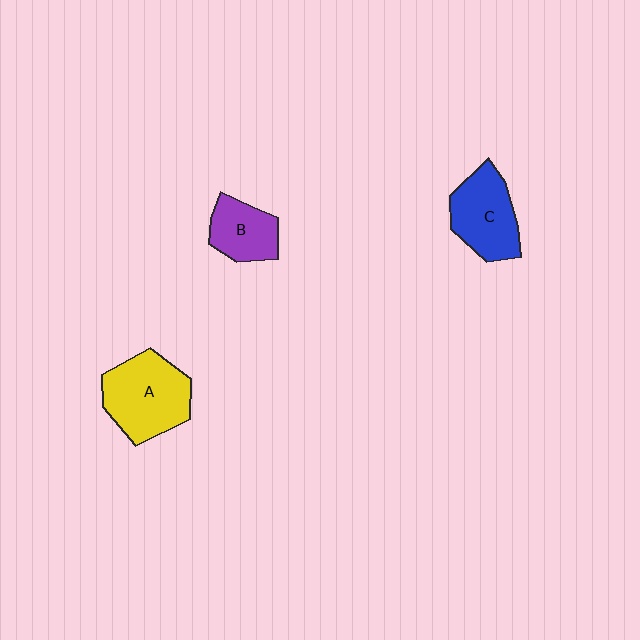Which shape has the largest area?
Shape A (yellow).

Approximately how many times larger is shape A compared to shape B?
Approximately 1.7 times.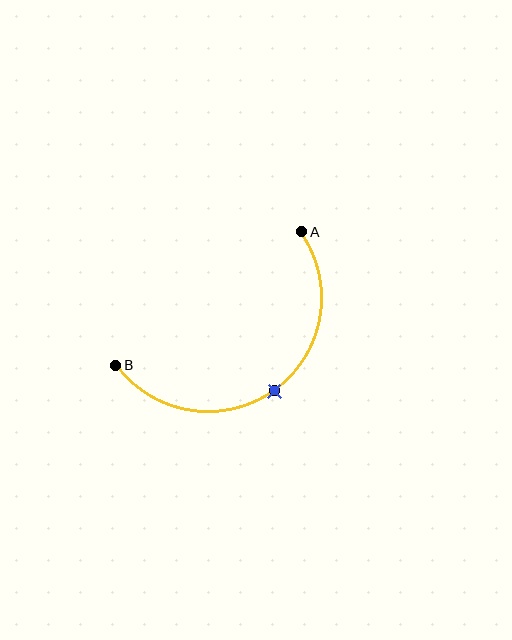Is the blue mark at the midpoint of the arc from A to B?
Yes. The blue mark lies on the arc at equal arc-length from both A and B — it is the arc midpoint.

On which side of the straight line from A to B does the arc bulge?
The arc bulges below and to the right of the straight line connecting A and B.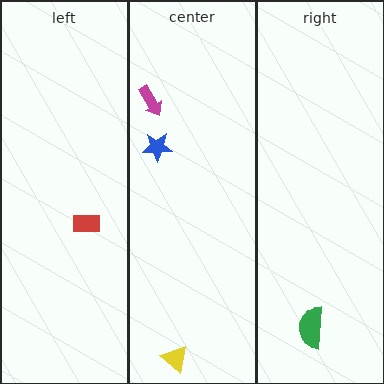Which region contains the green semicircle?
The right region.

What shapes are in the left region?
The red rectangle.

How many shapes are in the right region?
1.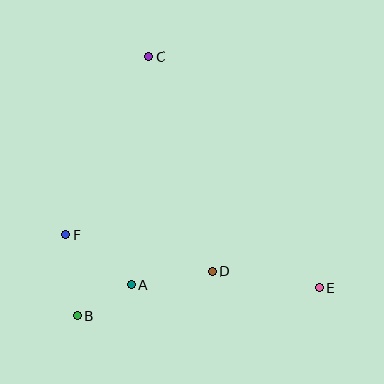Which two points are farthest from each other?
Points C and E are farthest from each other.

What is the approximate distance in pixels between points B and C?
The distance between B and C is approximately 269 pixels.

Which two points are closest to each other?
Points A and B are closest to each other.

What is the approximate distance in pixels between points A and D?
The distance between A and D is approximately 83 pixels.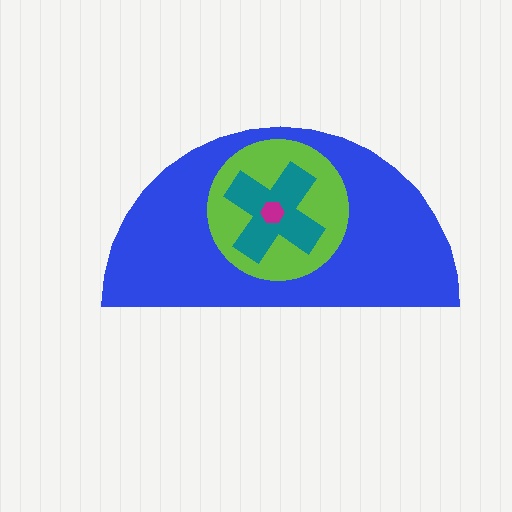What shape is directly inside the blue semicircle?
The lime circle.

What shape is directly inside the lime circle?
The teal cross.